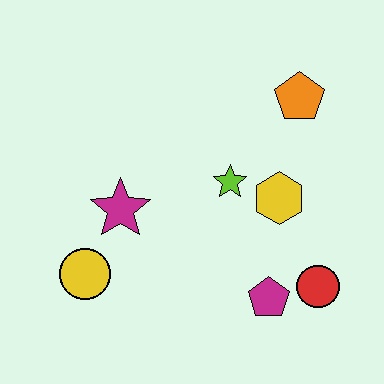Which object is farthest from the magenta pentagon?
The orange pentagon is farthest from the magenta pentagon.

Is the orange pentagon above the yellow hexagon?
Yes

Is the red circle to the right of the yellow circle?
Yes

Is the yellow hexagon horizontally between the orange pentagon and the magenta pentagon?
Yes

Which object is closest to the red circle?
The magenta pentagon is closest to the red circle.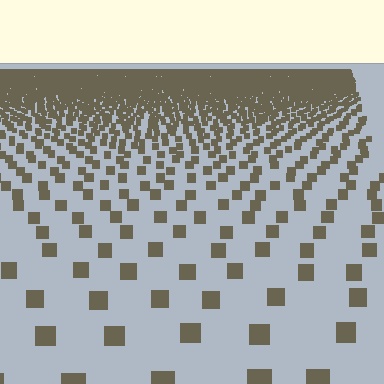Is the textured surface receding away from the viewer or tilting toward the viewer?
The surface is receding away from the viewer. Texture elements get smaller and denser toward the top.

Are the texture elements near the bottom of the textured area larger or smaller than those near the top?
Larger. Near the bottom, elements are closer to the viewer and appear at a bigger on-screen size.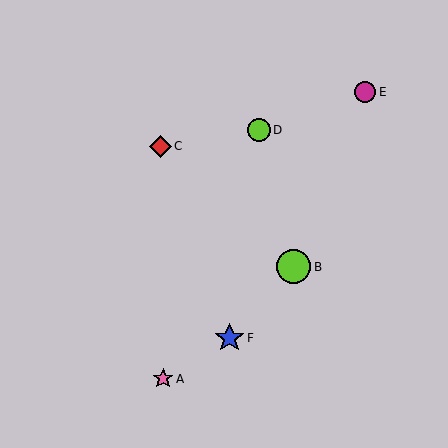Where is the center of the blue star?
The center of the blue star is at (229, 338).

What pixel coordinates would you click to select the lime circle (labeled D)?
Click at (259, 130) to select the lime circle D.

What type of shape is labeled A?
Shape A is a pink star.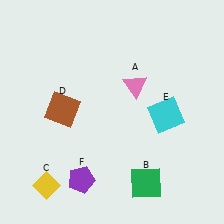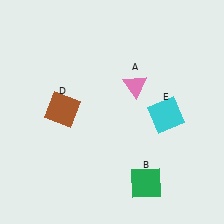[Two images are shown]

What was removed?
The yellow diamond (C), the purple pentagon (F) were removed in Image 2.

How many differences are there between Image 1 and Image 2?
There are 2 differences between the two images.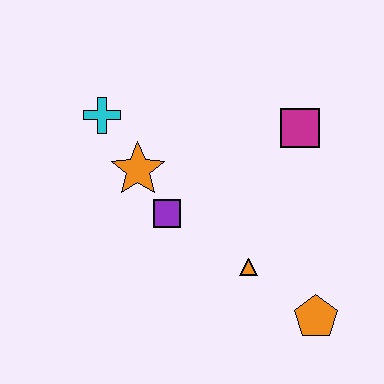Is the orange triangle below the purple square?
Yes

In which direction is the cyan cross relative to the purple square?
The cyan cross is above the purple square.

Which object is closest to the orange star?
The purple square is closest to the orange star.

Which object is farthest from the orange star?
The orange pentagon is farthest from the orange star.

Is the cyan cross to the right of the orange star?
No